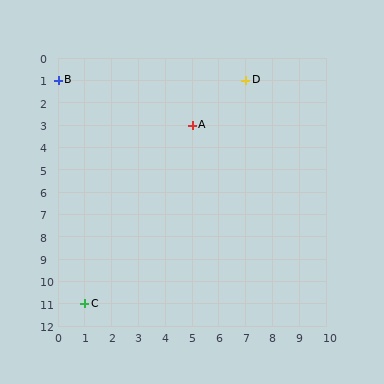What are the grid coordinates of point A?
Point A is at grid coordinates (5, 3).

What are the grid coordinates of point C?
Point C is at grid coordinates (1, 11).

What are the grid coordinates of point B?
Point B is at grid coordinates (0, 1).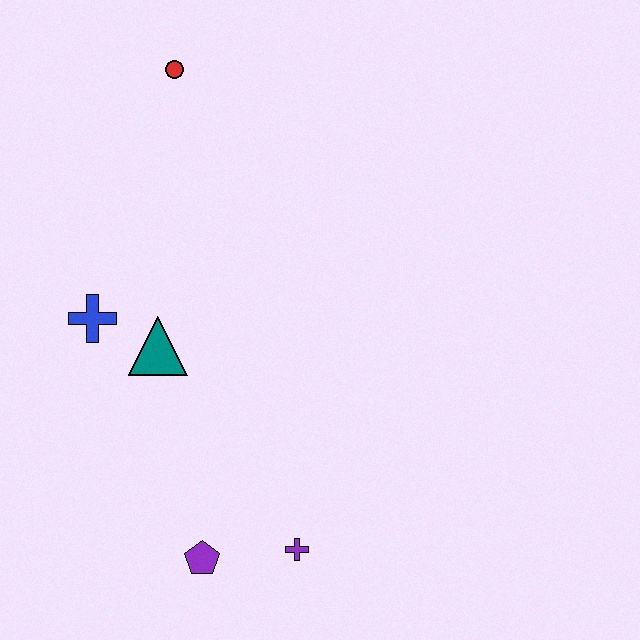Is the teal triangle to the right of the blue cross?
Yes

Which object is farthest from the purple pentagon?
The red circle is farthest from the purple pentagon.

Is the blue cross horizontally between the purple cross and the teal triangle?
No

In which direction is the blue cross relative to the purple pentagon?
The blue cross is above the purple pentagon.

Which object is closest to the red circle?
The blue cross is closest to the red circle.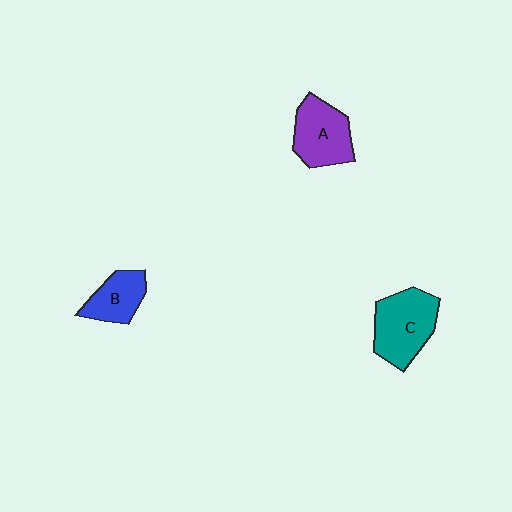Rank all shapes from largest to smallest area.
From largest to smallest: C (teal), A (purple), B (blue).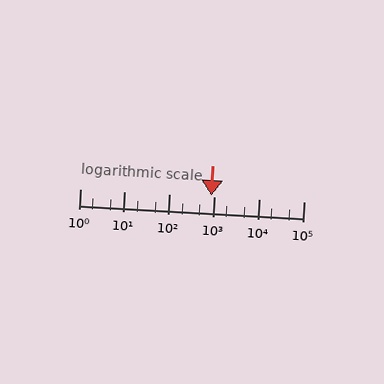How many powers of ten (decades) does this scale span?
The scale spans 5 decades, from 1 to 100000.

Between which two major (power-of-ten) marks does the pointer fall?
The pointer is between 100 and 1000.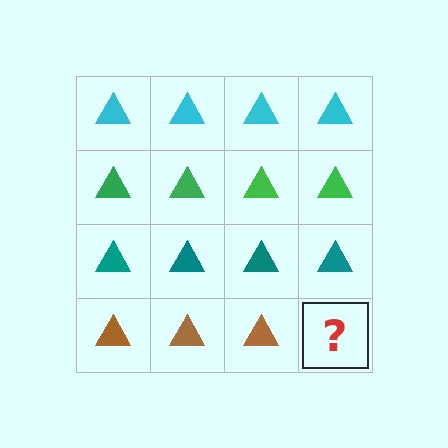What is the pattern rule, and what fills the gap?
The rule is that each row has a consistent color. The gap should be filled with a brown triangle.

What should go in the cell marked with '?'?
The missing cell should contain a brown triangle.